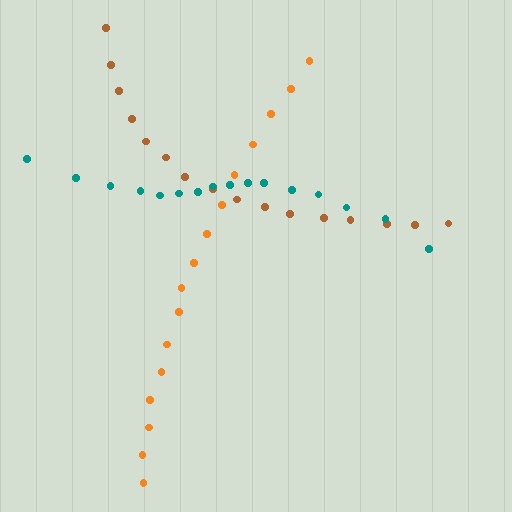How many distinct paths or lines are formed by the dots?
There are 3 distinct paths.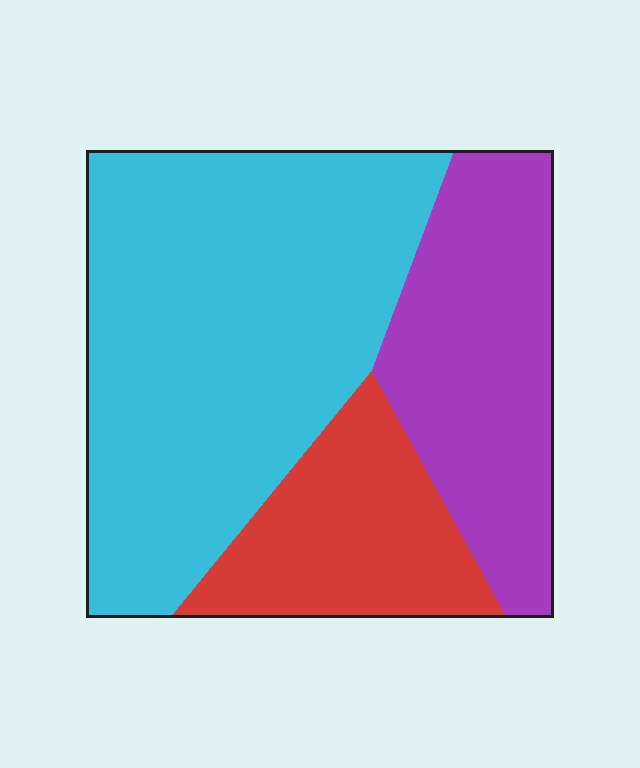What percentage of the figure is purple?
Purple takes up about one quarter (1/4) of the figure.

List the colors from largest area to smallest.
From largest to smallest: cyan, purple, red.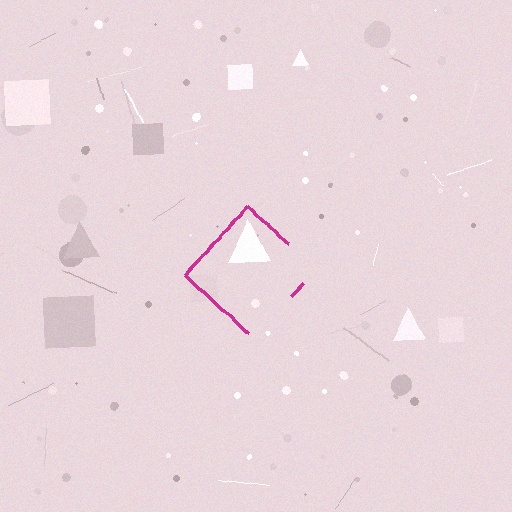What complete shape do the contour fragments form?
The contour fragments form a diamond.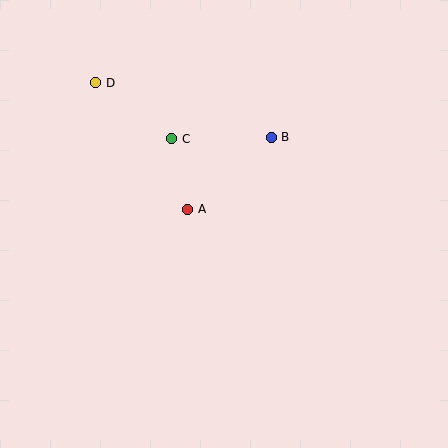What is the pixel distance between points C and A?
The distance between C and A is 72 pixels.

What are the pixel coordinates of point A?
Point A is at (188, 209).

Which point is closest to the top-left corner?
Point D is closest to the top-left corner.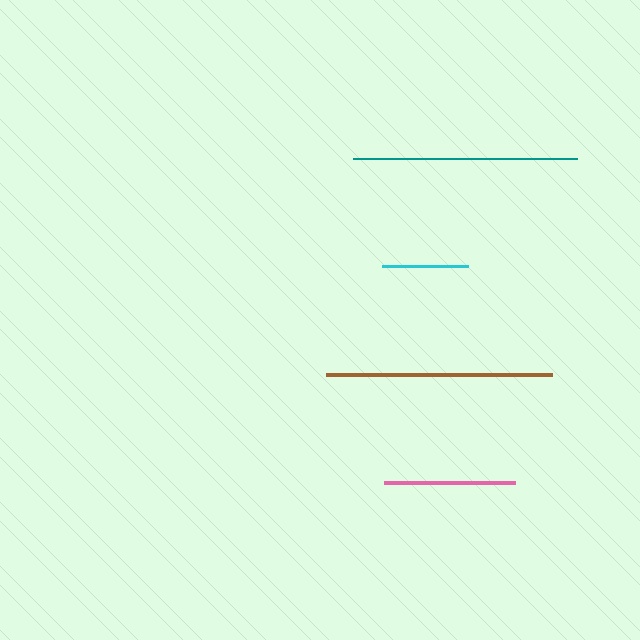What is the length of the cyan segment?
The cyan segment is approximately 86 pixels long.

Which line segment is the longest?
The brown line is the longest at approximately 226 pixels.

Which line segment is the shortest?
The cyan line is the shortest at approximately 86 pixels.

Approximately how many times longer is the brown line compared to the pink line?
The brown line is approximately 1.7 times the length of the pink line.